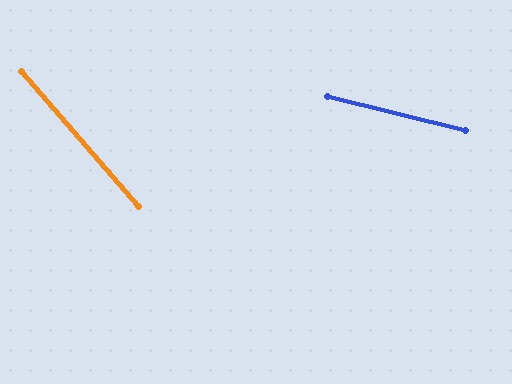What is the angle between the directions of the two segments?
Approximately 35 degrees.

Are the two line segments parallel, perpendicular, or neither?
Neither parallel nor perpendicular — they differ by about 35°.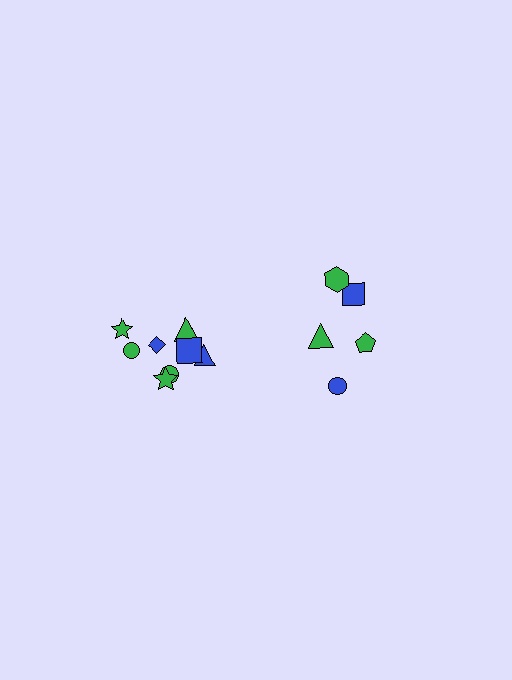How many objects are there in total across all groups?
There are 13 objects.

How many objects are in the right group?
There are 5 objects.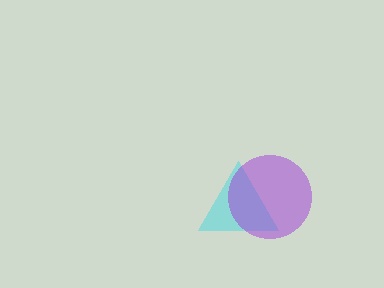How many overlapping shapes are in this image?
There are 2 overlapping shapes in the image.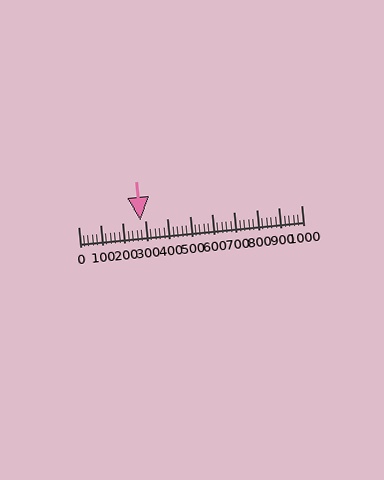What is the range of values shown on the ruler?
The ruler shows values from 0 to 1000.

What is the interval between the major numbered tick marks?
The major tick marks are spaced 100 units apart.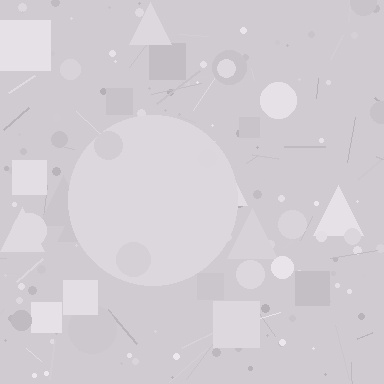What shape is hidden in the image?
A circle is hidden in the image.